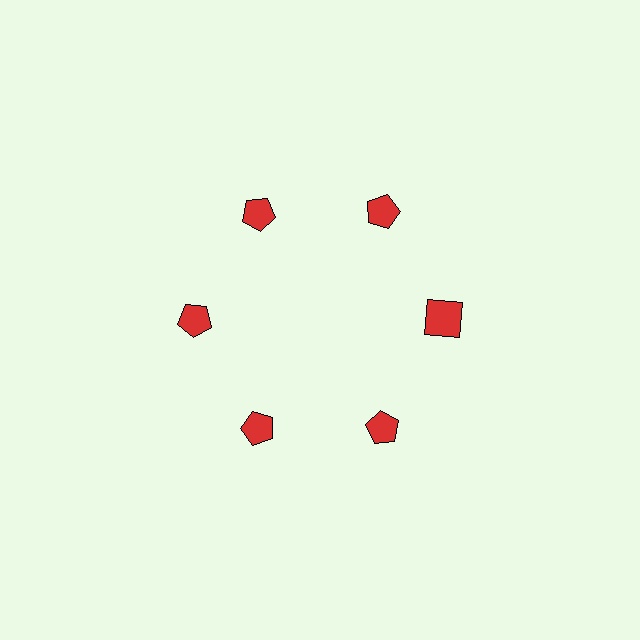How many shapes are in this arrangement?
There are 6 shapes arranged in a ring pattern.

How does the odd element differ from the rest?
It has a different shape: square instead of pentagon.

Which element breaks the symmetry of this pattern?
The red square at roughly the 3 o'clock position breaks the symmetry. All other shapes are red pentagons.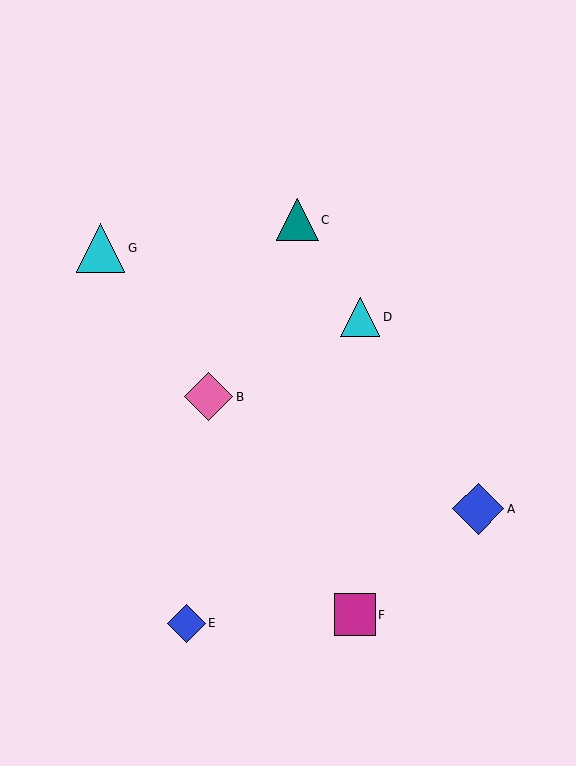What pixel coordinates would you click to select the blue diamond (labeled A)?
Click at (478, 509) to select the blue diamond A.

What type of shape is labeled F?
Shape F is a magenta square.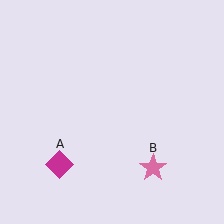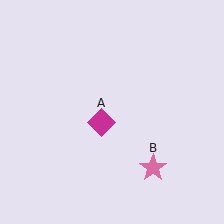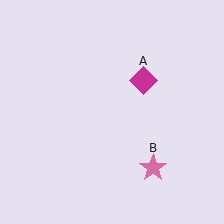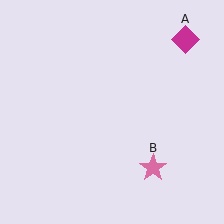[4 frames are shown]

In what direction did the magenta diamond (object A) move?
The magenta diamond (object A) moved up and to the right.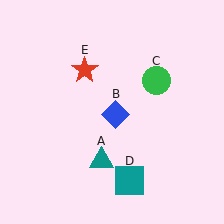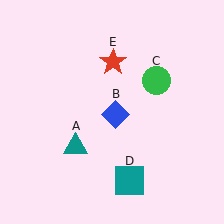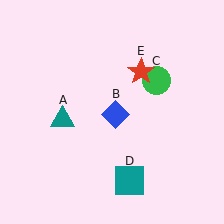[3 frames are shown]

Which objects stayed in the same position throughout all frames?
Blue diamond (object B) and green circle (object C) and teal square (object D) remained stationary.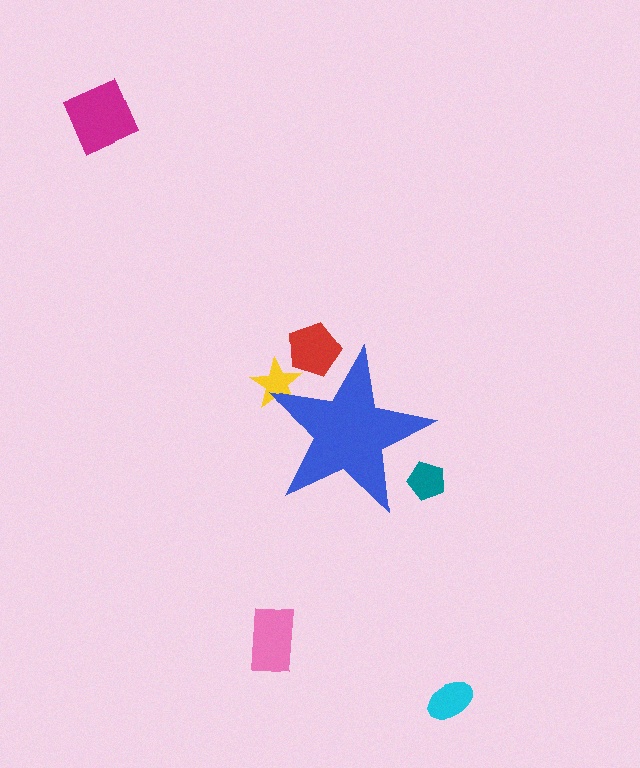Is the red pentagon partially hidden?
Yes, the red pentagon is partially hidden behind the blue star.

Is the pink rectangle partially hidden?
No, the pink rectangle is fully visible.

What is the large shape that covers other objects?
A blue star.